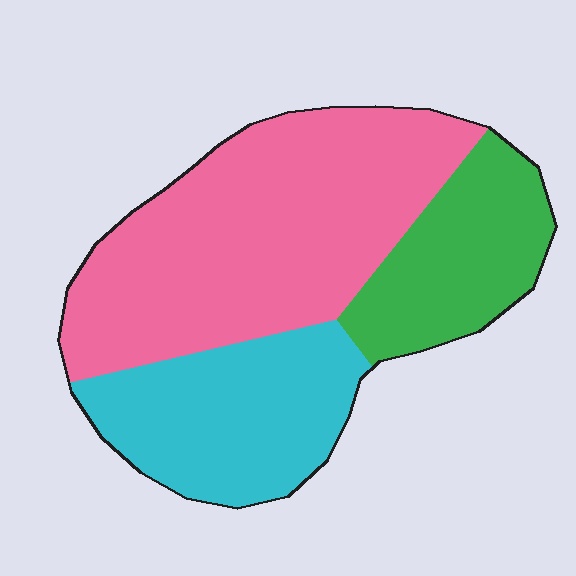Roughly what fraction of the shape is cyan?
Cyan takes up between a quarter and a half of the shape.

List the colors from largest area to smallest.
From largest to smallest: pink, cyan, green.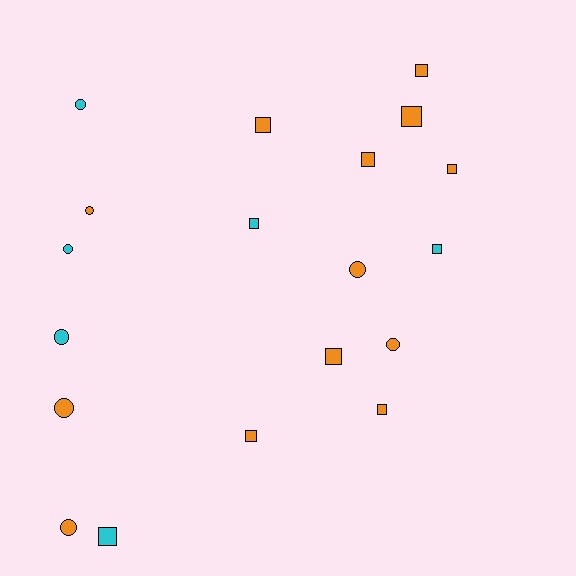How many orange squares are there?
There are 8 orange squares.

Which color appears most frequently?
Orange, with 13 objects.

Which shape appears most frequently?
Square, with 11 objects.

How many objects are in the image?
There are 19 objects.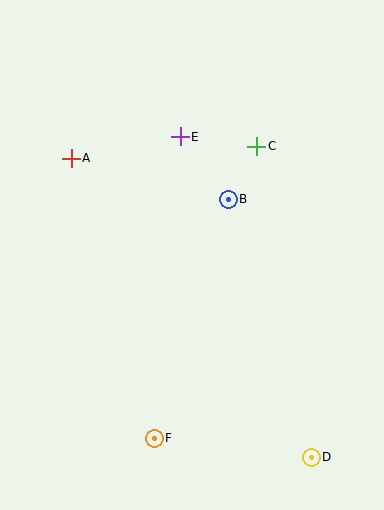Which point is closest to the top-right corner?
Point C is closest to the top-right corner.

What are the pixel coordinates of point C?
Point C is at (257, 146).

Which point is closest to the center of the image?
Point B at (228, 199) is closest to the center.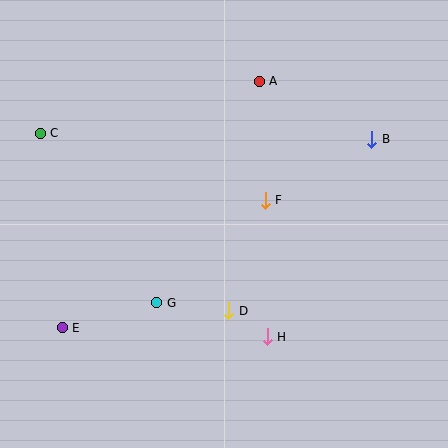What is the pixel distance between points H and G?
The distance between H and G is 116 pixels.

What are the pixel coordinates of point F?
Point F is at (265, 200).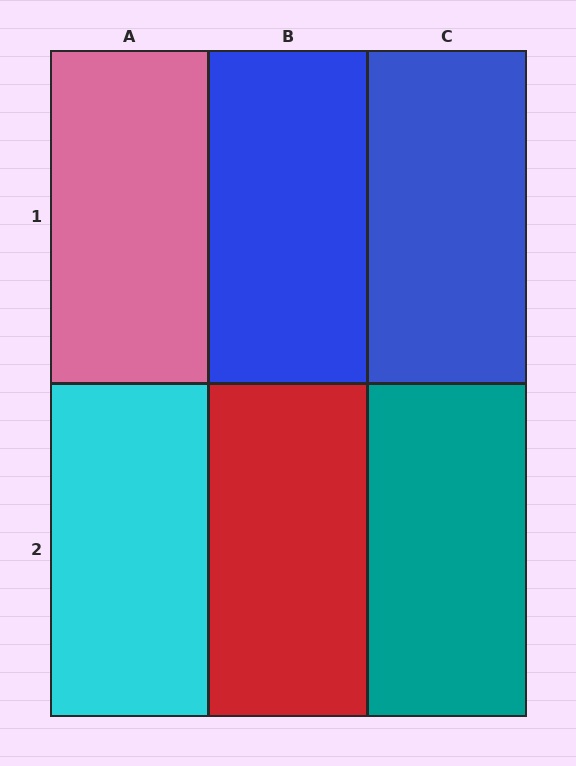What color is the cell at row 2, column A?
Cyan.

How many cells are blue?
2 cells are blue.